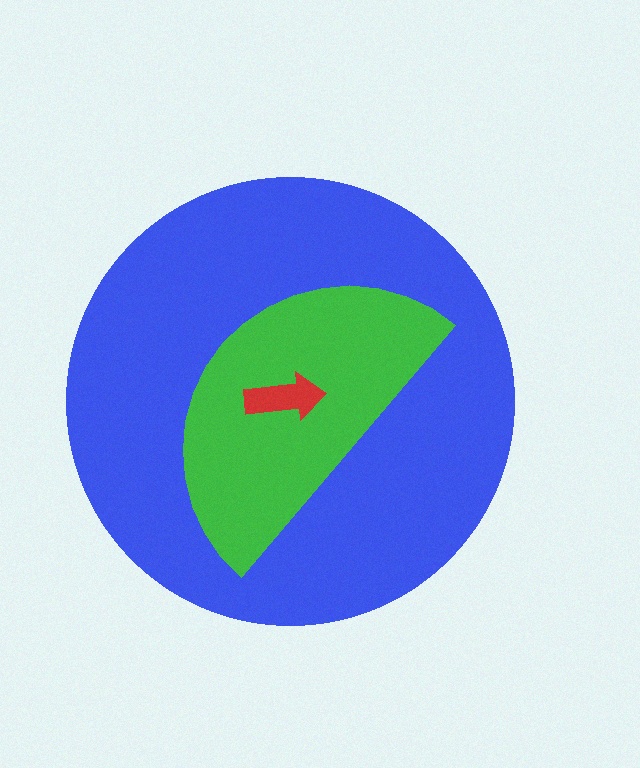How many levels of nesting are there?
3.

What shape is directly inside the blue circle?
The green semicircle.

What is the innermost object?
The red arrow.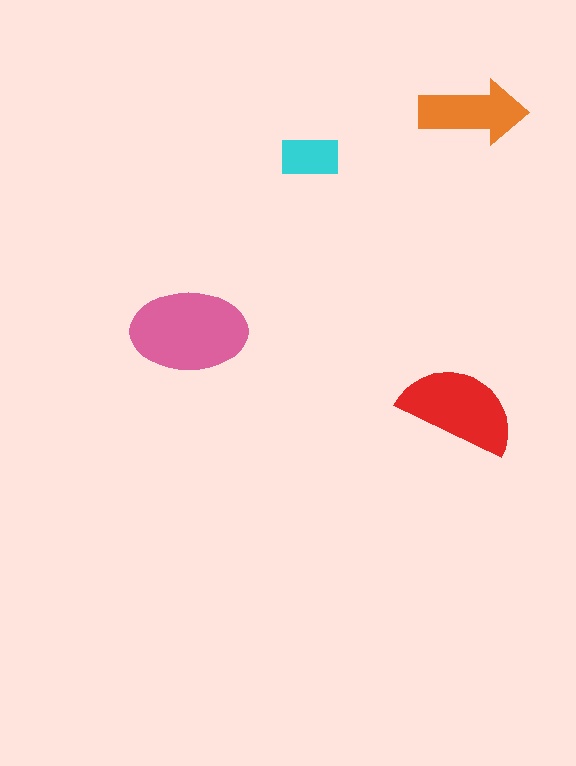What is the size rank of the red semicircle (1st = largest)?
2nd.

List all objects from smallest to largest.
The cyan rectangle, the orange arrow, the red semicircle, the pink ellipse.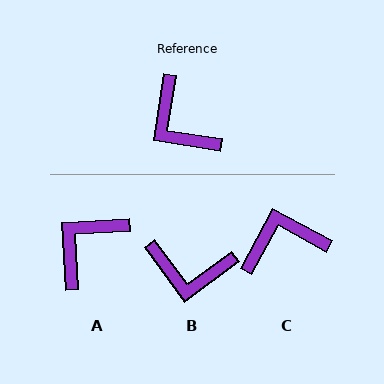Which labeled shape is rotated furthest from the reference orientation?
C, about 109 degrees away.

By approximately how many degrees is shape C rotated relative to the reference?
Approximately 109 degrees clockwise.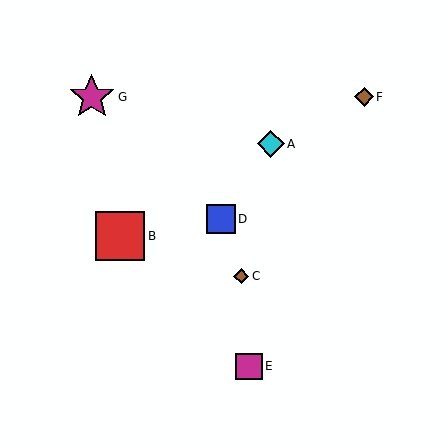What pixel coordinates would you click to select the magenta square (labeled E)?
Click at (249, 366) to select the magenta square E.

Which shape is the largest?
The red square (labeled B) is the largest.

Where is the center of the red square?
The center of the red square is at (120, 236).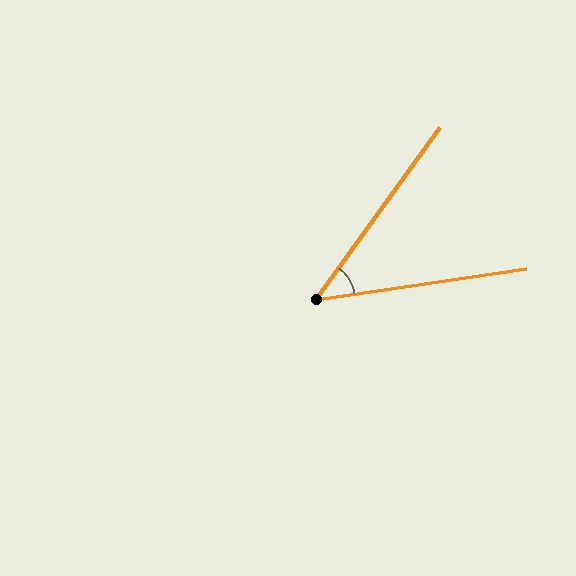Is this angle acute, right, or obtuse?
It is acute.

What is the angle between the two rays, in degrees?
Approximately 46 degrees.